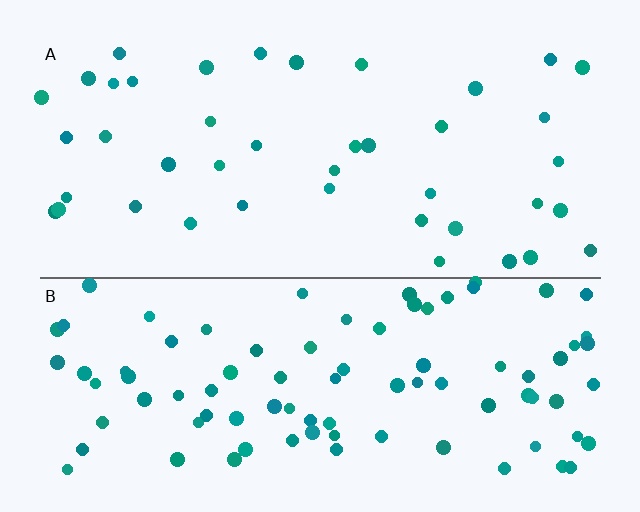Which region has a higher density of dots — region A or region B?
B (the bottom).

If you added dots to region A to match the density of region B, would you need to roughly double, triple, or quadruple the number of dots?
Approximately double.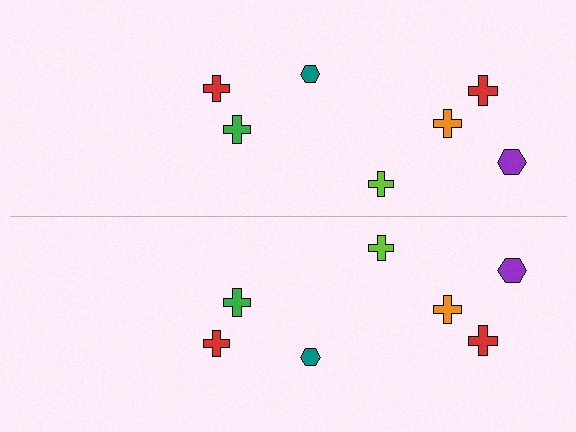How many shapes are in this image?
There are 14 shapes in this image.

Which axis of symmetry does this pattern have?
The pattern has a horizontal axis of symmetry running through the center of the image.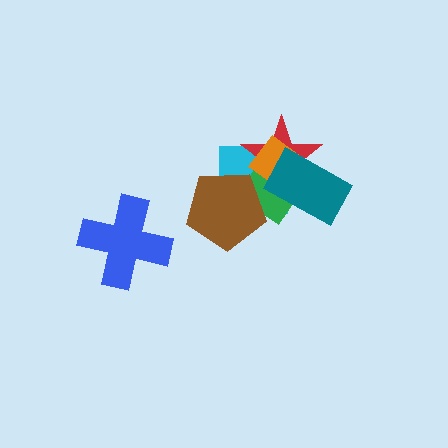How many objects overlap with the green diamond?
5 objects overlap with the green diamond.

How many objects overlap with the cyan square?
5 objects overlap with the cyan square.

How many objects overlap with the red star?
5 objects overlap with the red star.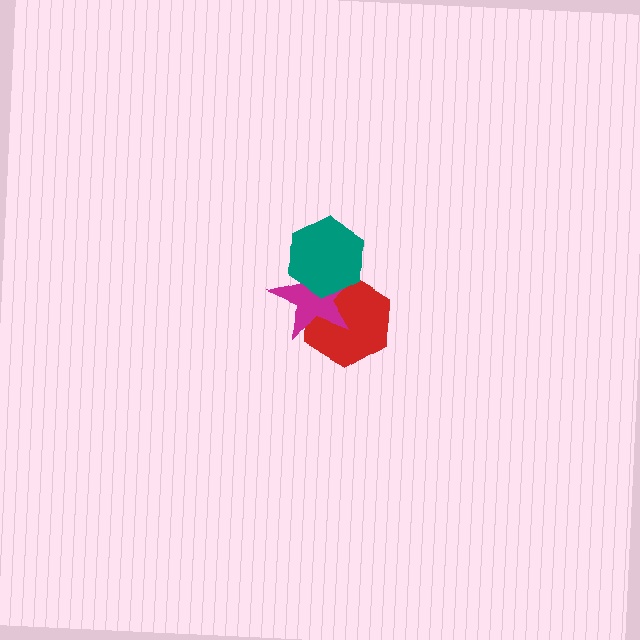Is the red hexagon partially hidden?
Yes, it is partially covered by another shape.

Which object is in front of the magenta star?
The teal hexagon is in front of the magenta star.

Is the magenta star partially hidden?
Yes, it is partially covered by another shape.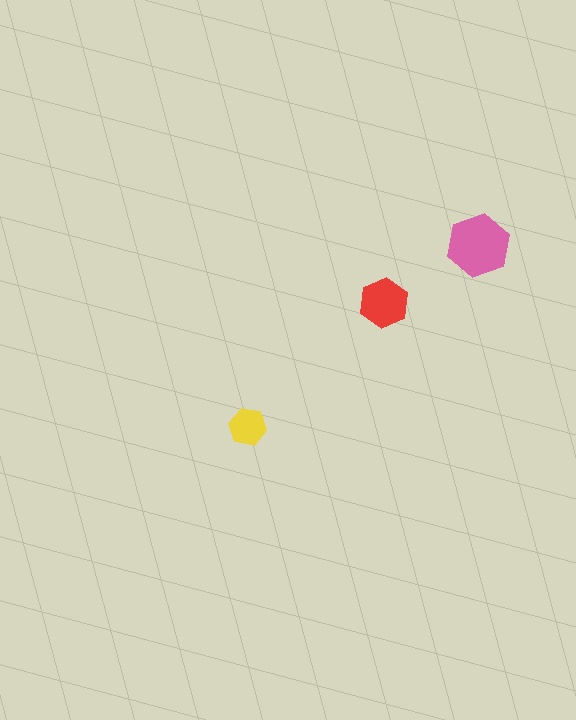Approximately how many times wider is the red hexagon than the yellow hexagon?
About 1.5 times wider.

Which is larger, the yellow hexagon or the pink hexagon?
The pink one.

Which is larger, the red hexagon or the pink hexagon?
The pink one.